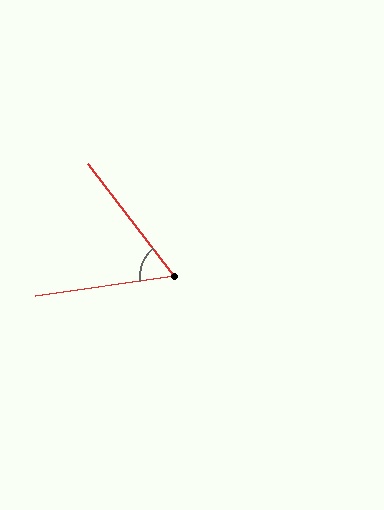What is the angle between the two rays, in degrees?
Approximately 61 degrees.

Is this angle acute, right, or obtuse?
It is acute.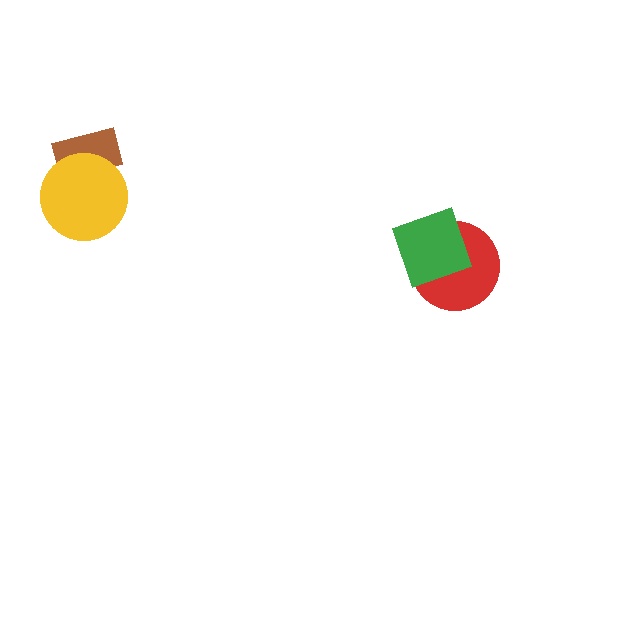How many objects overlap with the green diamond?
1 object overlaps with the green diamond.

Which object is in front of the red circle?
The green diamond is in front of the red circle.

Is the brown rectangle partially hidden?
Yes, it is partially covered by another shape.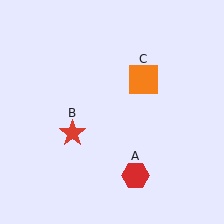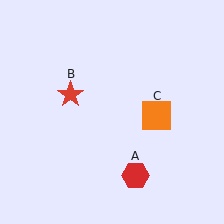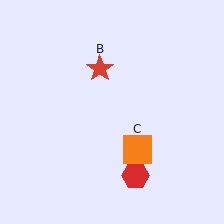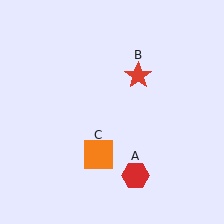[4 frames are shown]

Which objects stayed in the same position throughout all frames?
Red hexagon (object A) remained stationary.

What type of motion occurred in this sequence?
The red star (object B), orange square (object C) rotated clockwise around the center of the scene.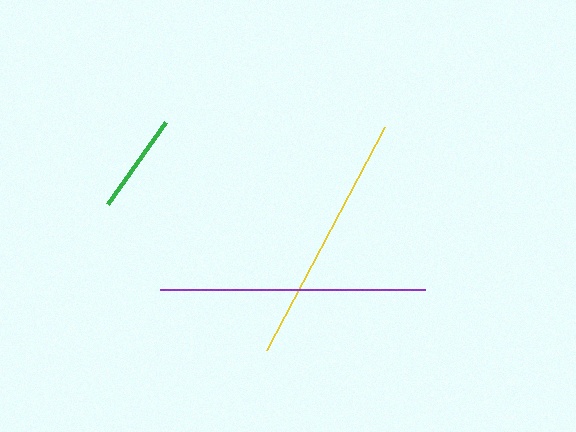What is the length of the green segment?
The green segment is approximately 101 pixels long.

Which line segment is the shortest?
The green line is the shortest at approximately 101 pixels.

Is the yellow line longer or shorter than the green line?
The yellow line is longer than the green line.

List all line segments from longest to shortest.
From longest to shortest: purple, yellow, green.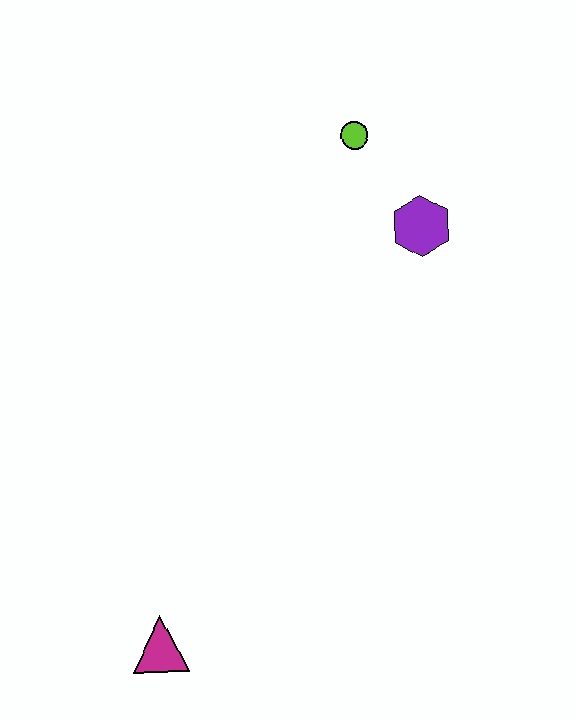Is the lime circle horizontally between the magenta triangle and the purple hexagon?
Yes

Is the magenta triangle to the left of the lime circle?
Yes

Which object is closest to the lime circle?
The purple hexagon is closest to the lime circle.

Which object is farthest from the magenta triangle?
The lime circle is farthest from the magenta triangle.